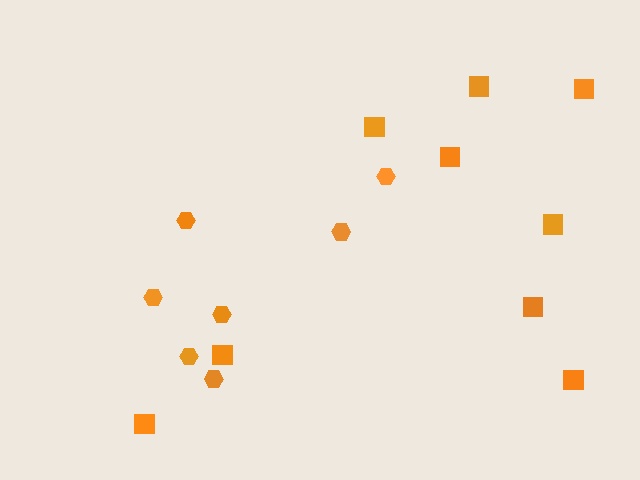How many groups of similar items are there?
There are 2 groups: one group of hexagons (7) and one group of squares (9).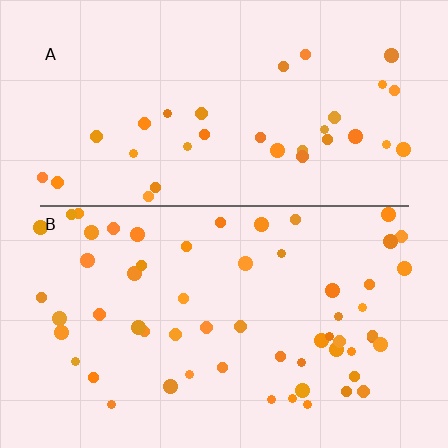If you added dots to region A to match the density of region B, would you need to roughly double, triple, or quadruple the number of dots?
Approximately double.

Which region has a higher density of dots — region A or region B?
B (the bottom).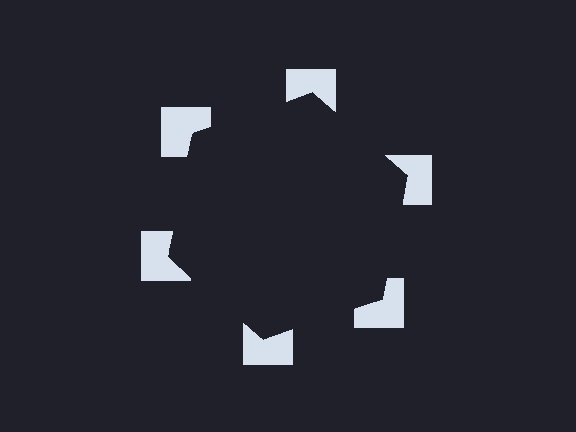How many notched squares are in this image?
There are 6 — one at each vertex of the illusory hexagon.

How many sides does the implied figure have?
6 sides.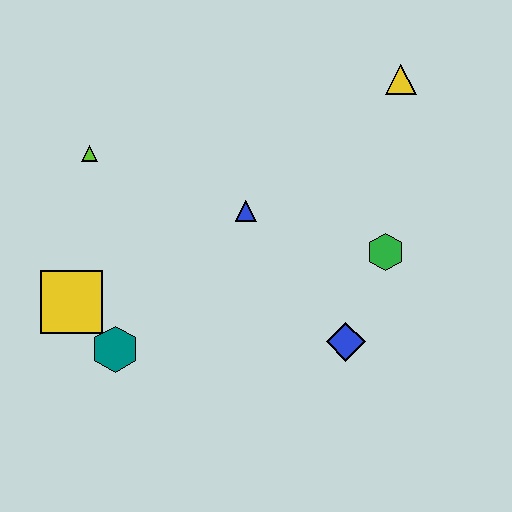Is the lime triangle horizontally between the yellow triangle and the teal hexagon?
No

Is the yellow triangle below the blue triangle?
No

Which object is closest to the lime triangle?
The yellow square is closest to the lime triangle.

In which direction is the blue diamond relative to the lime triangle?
The blue diamond is to the right of the lime triangle.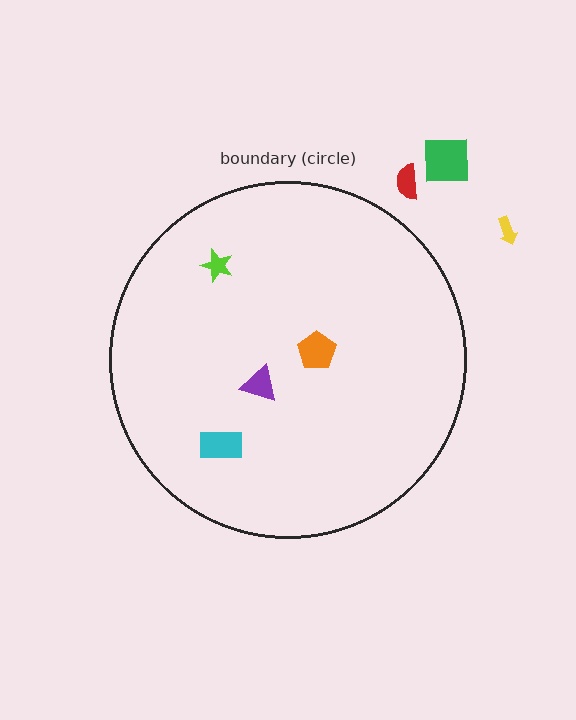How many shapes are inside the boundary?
4 inside, 3 outside.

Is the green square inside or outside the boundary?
Outside.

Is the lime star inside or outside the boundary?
Inside.